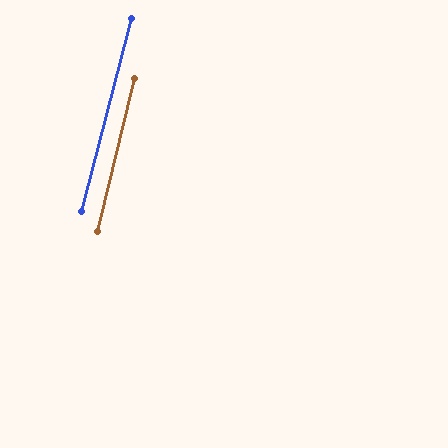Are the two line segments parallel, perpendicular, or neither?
Parallel — their directions differ by only 1.2°.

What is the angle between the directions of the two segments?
Approximately 1 degree.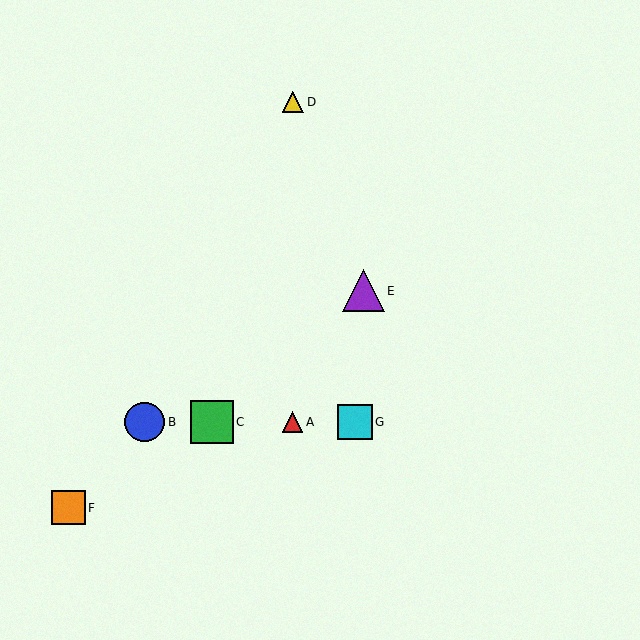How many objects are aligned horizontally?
4 objects (A, B, C, G) are aligned horizontally.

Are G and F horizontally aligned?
No, G is at y≈422 and F is at y≈508.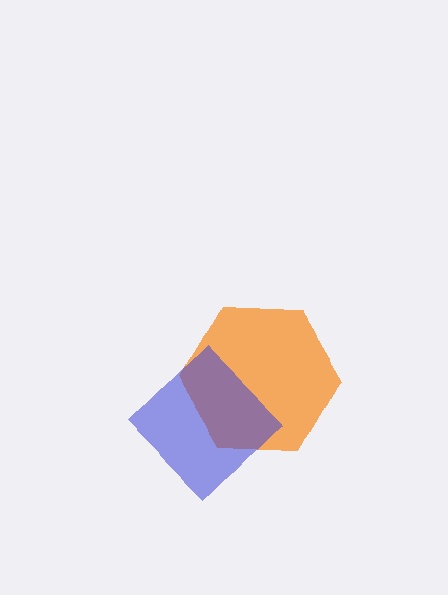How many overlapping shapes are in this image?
There are 2 overlapping shapes in the image.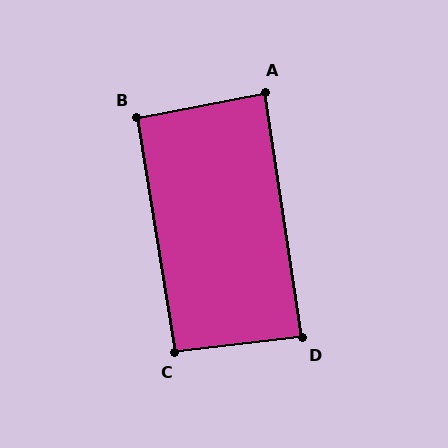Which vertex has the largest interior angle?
C, at approximately 92 degrees.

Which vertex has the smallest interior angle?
A, at approximately 88 degrees.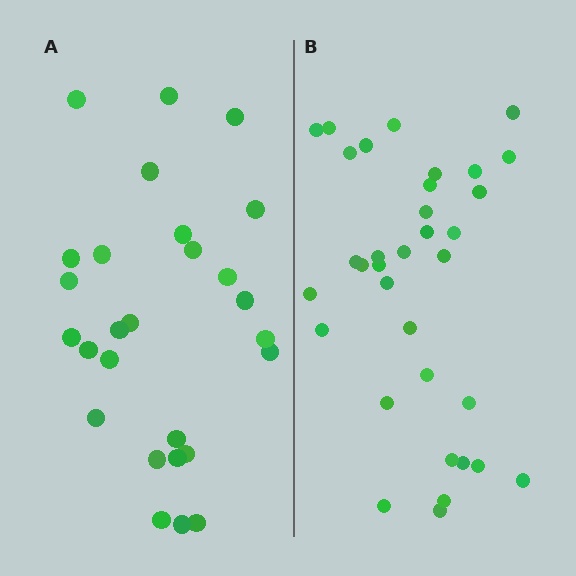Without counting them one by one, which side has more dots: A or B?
Region B (the right region) has more dots.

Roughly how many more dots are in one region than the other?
Region B has roughly 8 or so more dots than region A.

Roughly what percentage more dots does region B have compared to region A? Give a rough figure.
About 25% more.